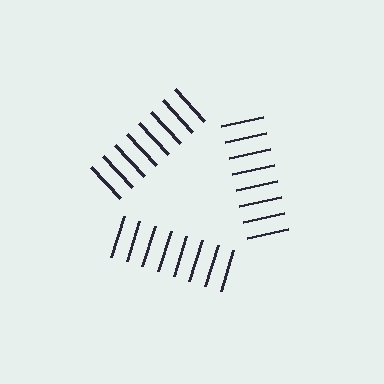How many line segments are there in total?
24 — 8 along each of the 3 edges.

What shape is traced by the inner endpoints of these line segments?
An illusory triangle — the line segments terminate on its edges but no continuous stroke is drawn.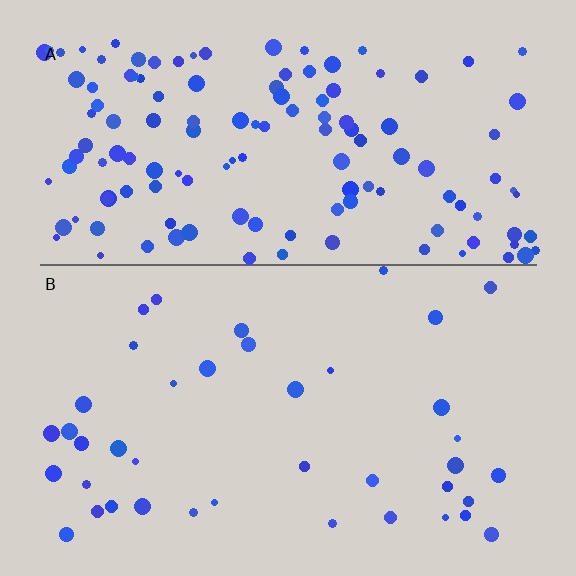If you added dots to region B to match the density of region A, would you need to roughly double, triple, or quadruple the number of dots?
Approximately triple.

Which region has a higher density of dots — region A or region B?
A (the top).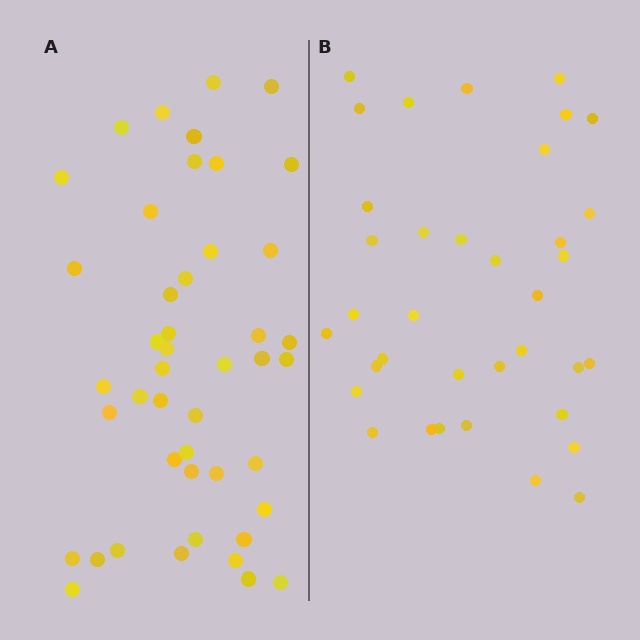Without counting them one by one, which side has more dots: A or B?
Region A (the left region) has more dots.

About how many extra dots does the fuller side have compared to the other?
Region A has roughly 8 or so more dots than region B.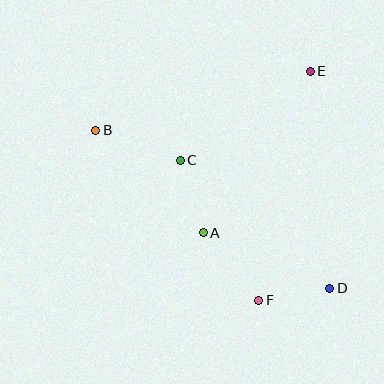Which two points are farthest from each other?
Points B and D are farthest from each other.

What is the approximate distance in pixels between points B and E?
The distance between B and E is approximately 222 pixels.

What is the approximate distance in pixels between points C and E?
The distance between C and E is approximately 158 pixels.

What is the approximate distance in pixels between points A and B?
The distance between A and B is approximately 149 pixels.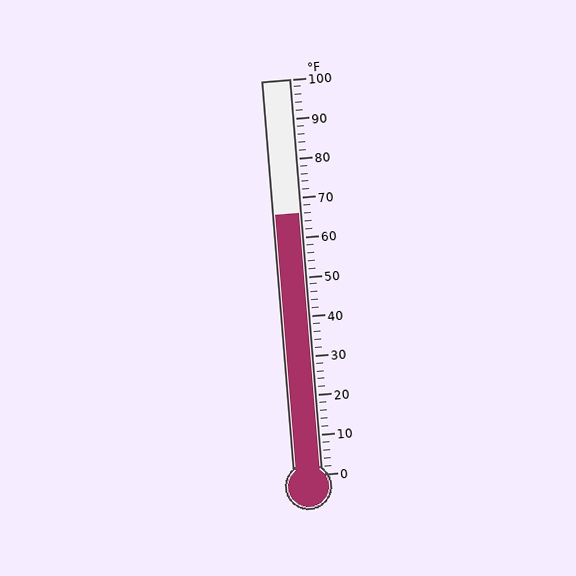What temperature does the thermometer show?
The thermometer shows approximately 66°F.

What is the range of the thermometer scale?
The thermometer scale ranges from 0°F to 100°F.